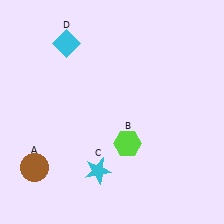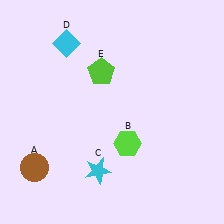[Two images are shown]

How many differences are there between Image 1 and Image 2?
There is 1 difference between the two images.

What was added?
A lime pentagon (E) was added in Image 2.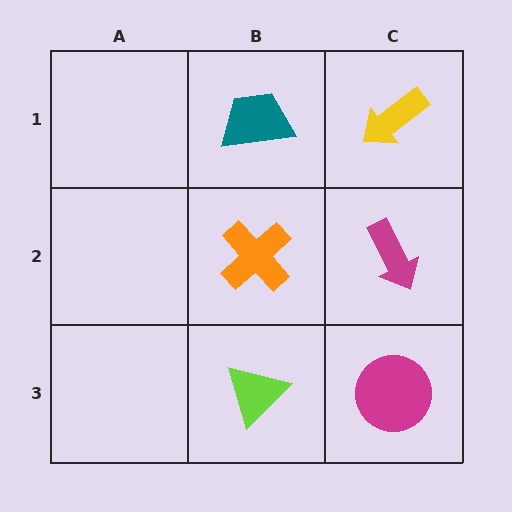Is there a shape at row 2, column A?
No, that cell is empty.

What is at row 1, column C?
A yellow arrow.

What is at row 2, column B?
An orange cross.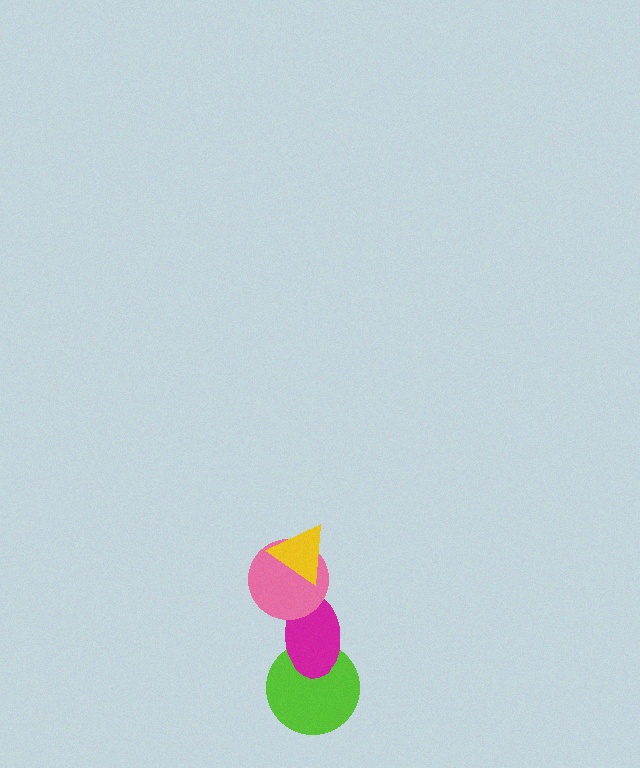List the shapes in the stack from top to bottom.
From top to bottom: the yellow triangle, the pink circle, the magenta ellipse, the lime circle.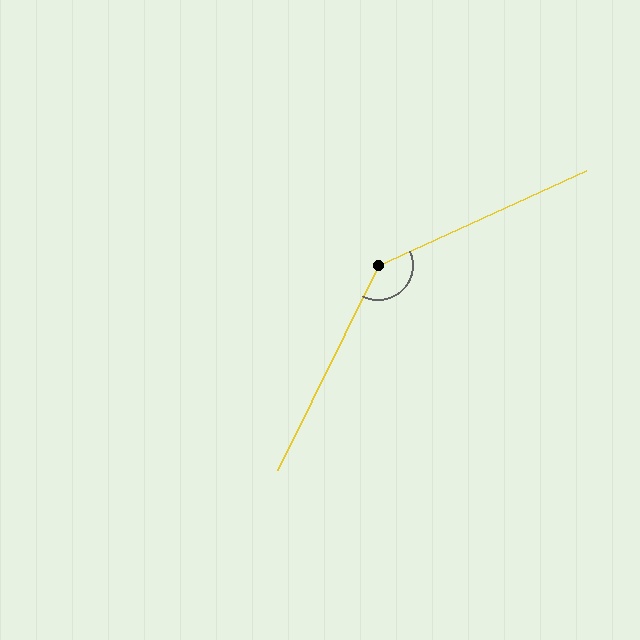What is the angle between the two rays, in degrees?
Approximately 141 degrees.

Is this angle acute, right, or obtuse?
It is obtuse.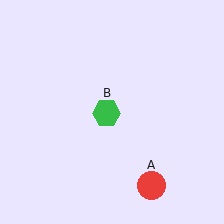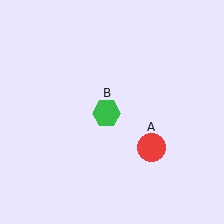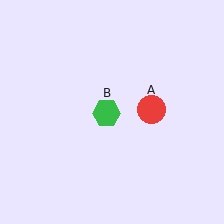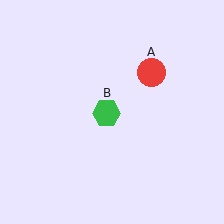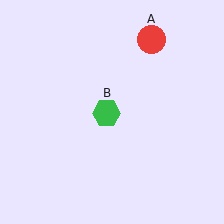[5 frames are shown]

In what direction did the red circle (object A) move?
The red circle (object A) moved up.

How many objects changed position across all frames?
1 object changed position: red circle (object A).